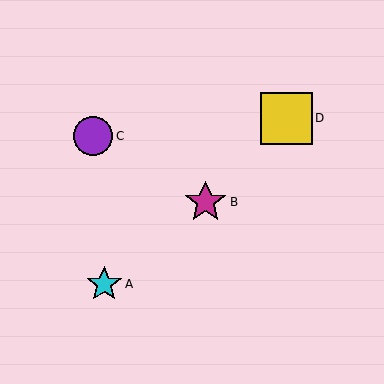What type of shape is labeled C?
Shape C is a purple circle.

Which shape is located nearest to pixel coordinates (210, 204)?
The magenta star (labeled B) at (205, 202) is nearest to that location.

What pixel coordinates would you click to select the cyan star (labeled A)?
Click at (104, 284) to select the cyan star A.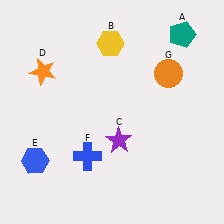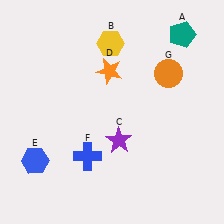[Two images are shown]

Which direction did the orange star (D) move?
The orange star (D) moved right.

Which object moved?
The orange star (D) moved right.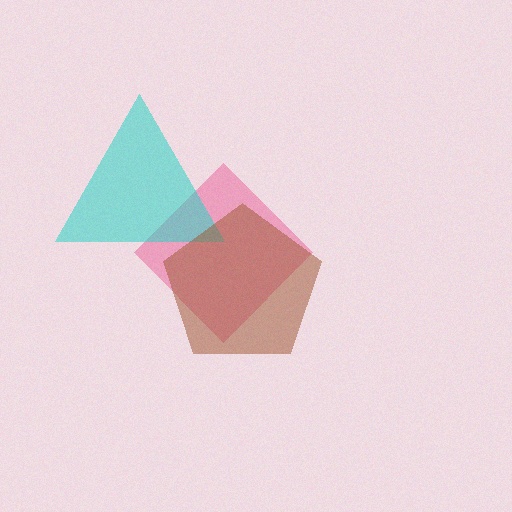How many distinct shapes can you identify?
There are 3 distinct shapes: a pink diamond, a cyan triangle, a brown pentagon.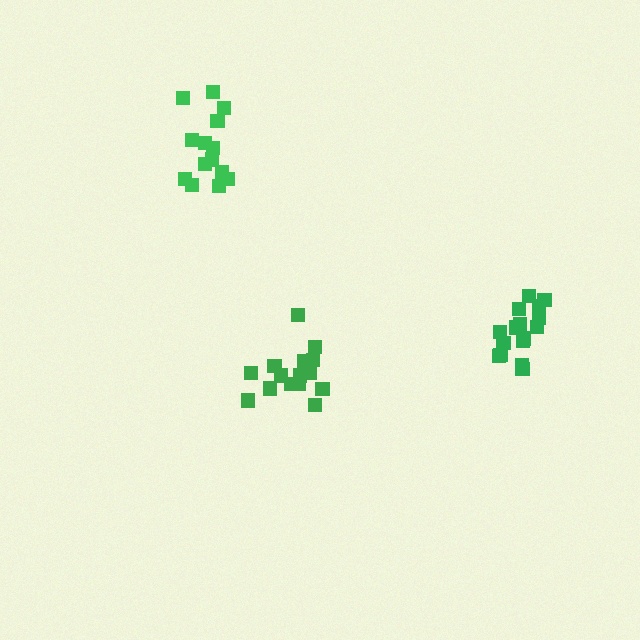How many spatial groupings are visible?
There are 3 spatial groupings.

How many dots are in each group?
Group 1: 15 dots, Group 2: 16 dots, Group 3: 14 dots (45 total).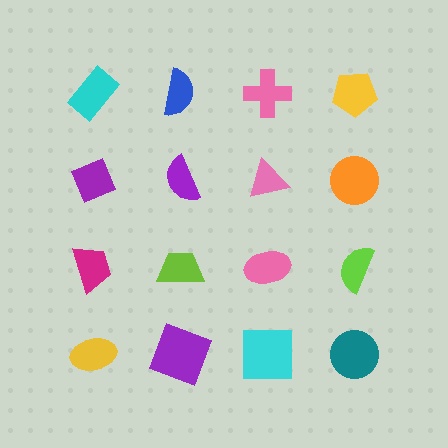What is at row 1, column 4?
A yellow pentagon.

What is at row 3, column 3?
A pink ellipse.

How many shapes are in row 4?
4 shapes.